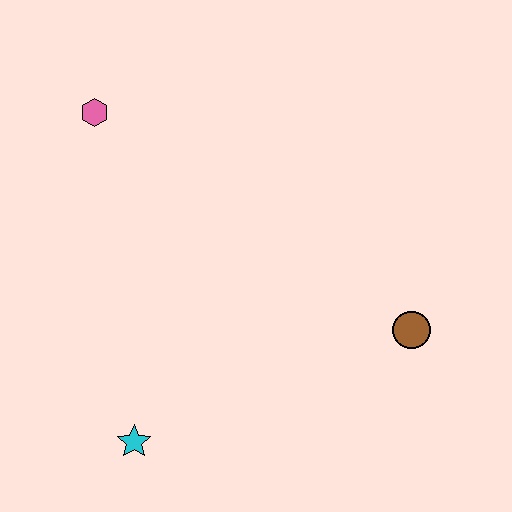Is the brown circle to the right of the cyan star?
Yes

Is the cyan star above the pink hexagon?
No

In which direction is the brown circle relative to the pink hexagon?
The brown circle is to the right of the pink hexagon.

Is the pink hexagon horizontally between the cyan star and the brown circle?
No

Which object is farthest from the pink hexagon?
The brown circle is farthest from the pink hexagon.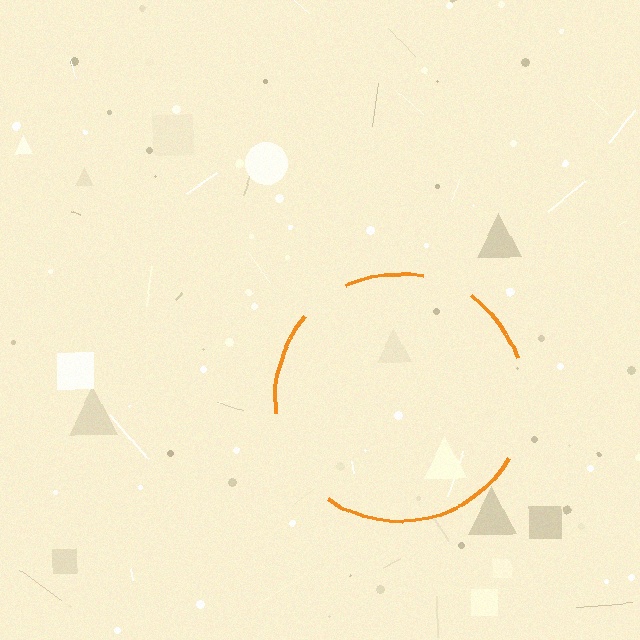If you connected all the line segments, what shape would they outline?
They would outline a circle.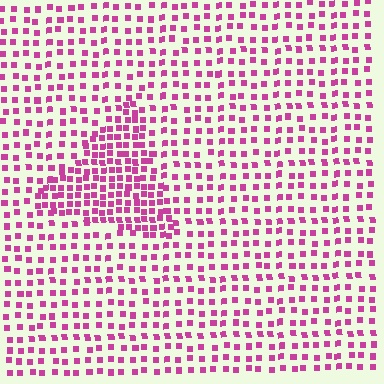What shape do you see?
I see a triangle.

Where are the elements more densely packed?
The elements are more densely packed inside the triangle boundary.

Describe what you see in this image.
The image contains small magenta elements arranged at two different densities. A triangle-shaped region is visible where the elements are more densely packed than the surrounding area.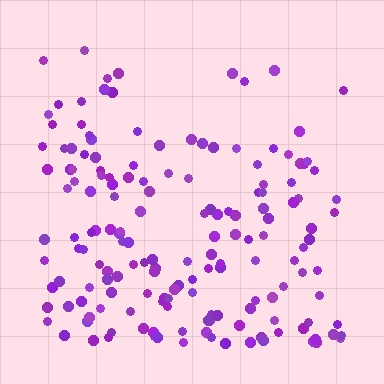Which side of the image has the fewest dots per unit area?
The top.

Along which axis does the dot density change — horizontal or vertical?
Vertical.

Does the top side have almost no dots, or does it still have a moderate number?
Still a moderate number, just noticeably fewer than the bottom.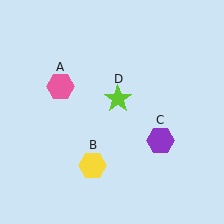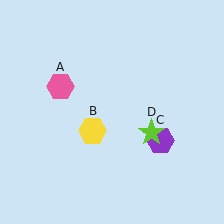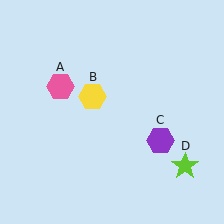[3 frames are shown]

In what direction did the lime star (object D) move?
The lime star (object D) moved down and to the right.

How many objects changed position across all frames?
2 objects changed position: yellow hexagon (object B), lime star (object D).